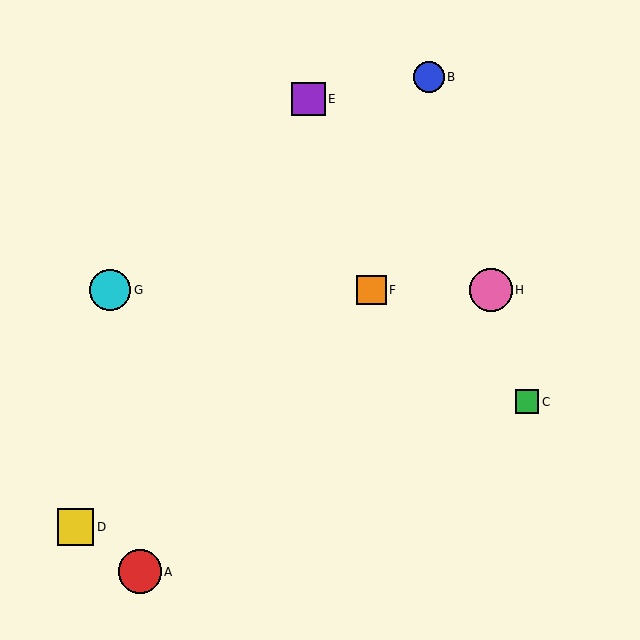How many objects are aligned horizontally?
3 objects (F, G, H) are aligned horizontally.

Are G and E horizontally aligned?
No, G is at y≈290 and E is at y≈99.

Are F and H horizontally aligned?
Yes, both are at y≈290.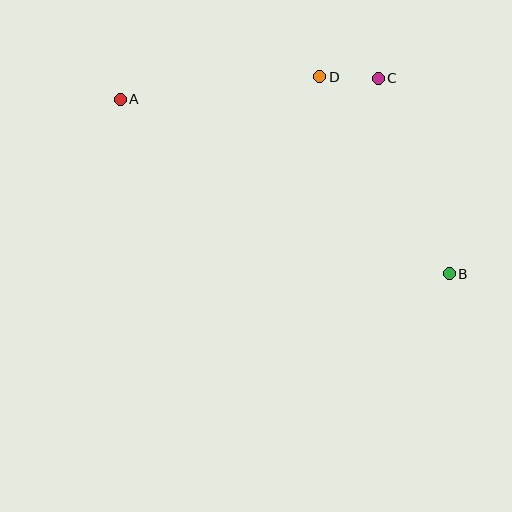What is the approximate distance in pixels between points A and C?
The distance between A and C is approximately 259 pixels.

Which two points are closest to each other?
Points C and D are closest to each other.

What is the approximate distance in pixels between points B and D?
The distance between B and D is approximately 236 pixels.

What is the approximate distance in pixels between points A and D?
The distance between A and D is approximately 201 pixels.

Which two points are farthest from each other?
Points A and B are farthest from each other.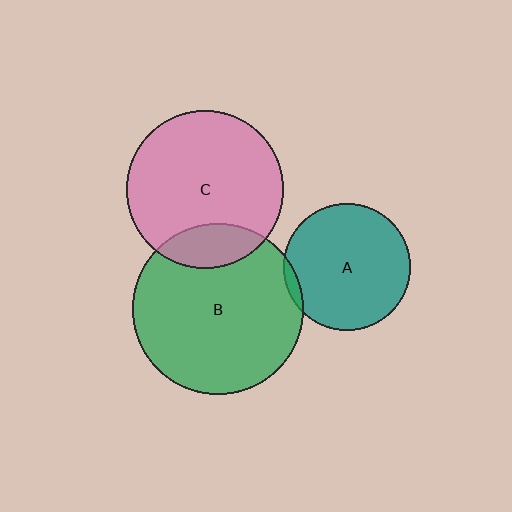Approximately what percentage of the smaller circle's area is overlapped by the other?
Approximately 15%.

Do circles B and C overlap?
Yes.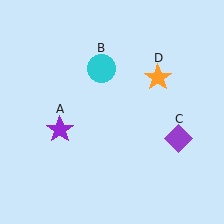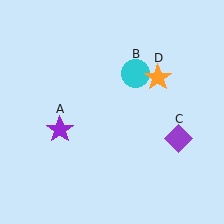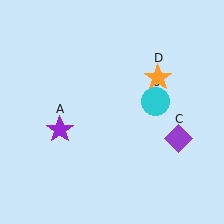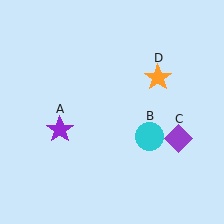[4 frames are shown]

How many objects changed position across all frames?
1 object changed position: cyan circle (object B).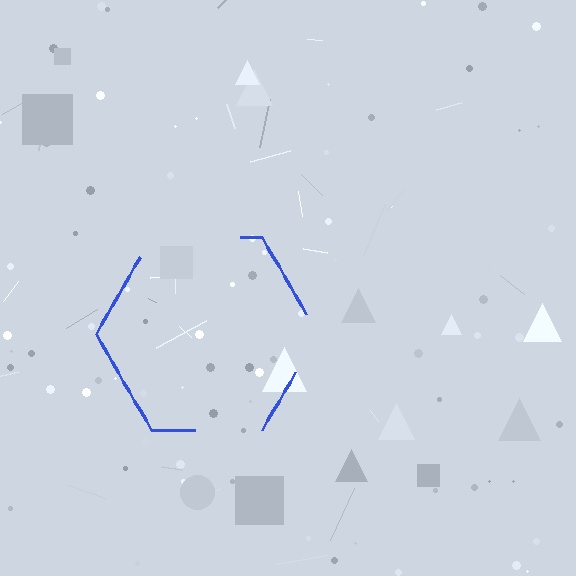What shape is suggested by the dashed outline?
The dashed outline suggests a hexagon.